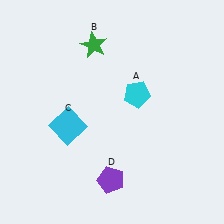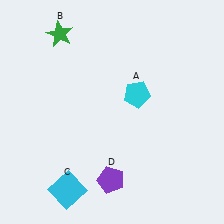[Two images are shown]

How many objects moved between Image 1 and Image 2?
2 objects moved between the two images.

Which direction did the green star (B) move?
The green star (B) moved left.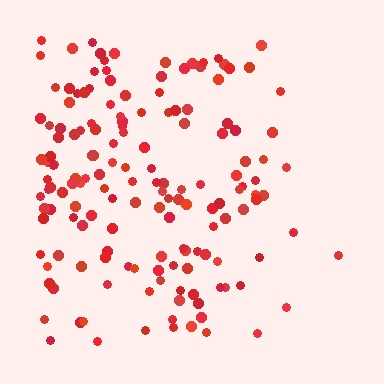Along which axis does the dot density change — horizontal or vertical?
Horizontal.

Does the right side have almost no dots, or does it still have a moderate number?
Still a moderate number, just noticeably fewer than the left.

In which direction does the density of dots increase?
From right to left, with the left side densest.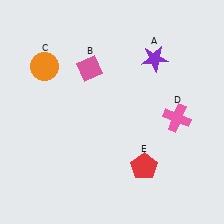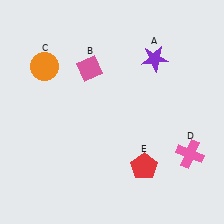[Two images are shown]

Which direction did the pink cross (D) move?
The pink cross (D) moved down.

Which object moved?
The pink cross (D) moved down.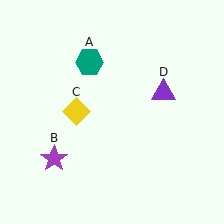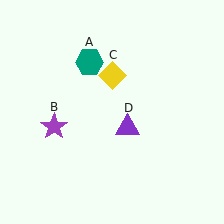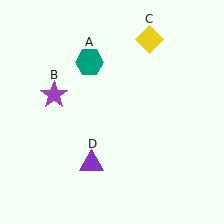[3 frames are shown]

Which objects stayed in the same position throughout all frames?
Teal hexagon (object A) remained stationary.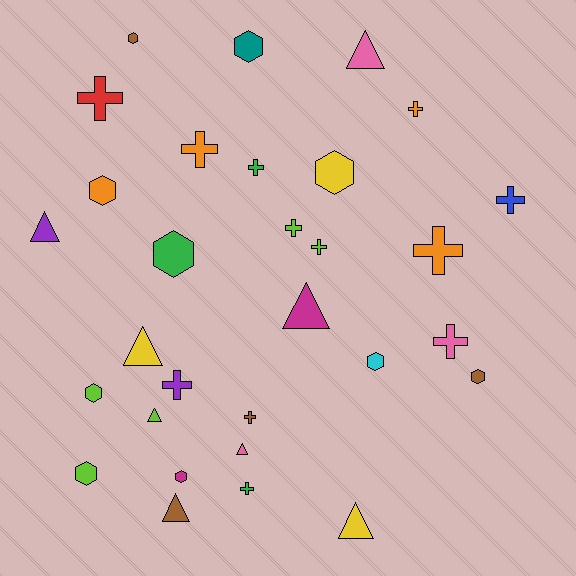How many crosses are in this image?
There are 12 crosses.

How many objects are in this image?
There are 30 objects.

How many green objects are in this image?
There are 3 green objects.